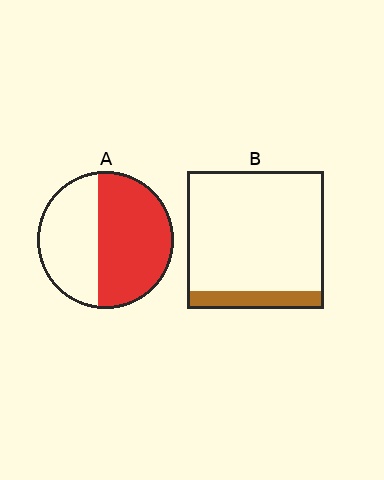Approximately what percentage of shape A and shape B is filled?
A is approximately 55% and B is approximately 15%.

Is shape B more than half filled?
No.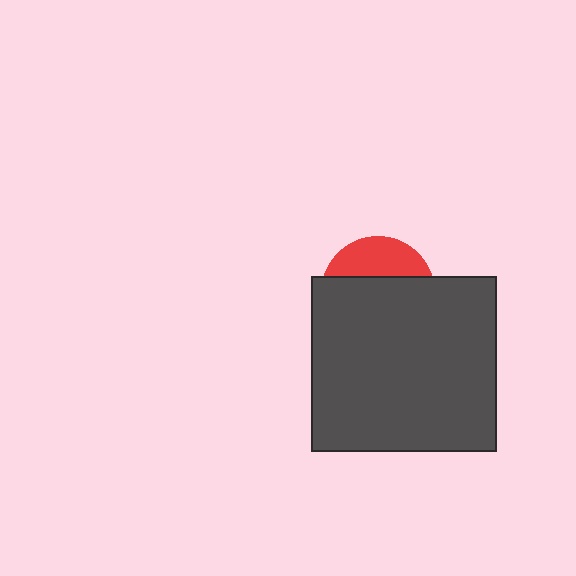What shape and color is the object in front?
The object in front is a dark gray rectangle.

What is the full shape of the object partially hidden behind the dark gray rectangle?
The partially hidden object is a red circle.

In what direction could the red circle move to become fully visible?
The red circle could move up. That would shift it out from behind the dark gray rectangle entirely.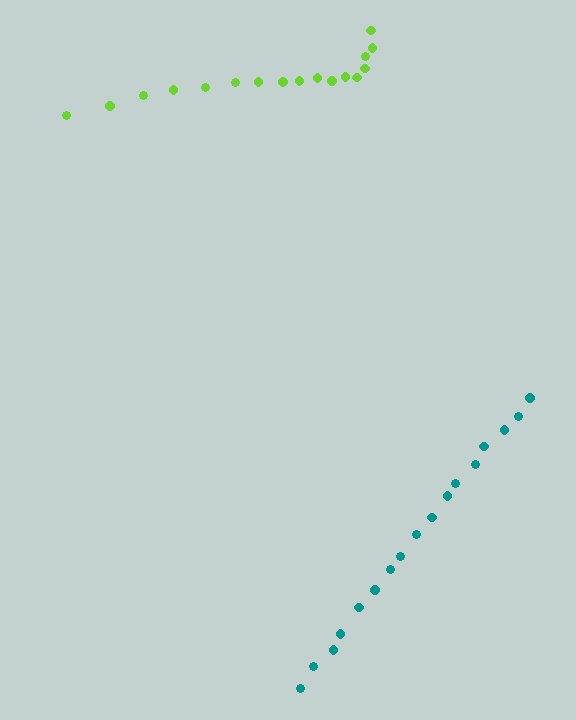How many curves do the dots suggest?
There are 2 distinct paths.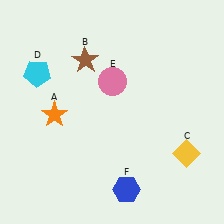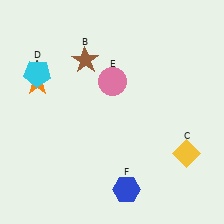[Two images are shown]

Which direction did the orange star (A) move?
The orange star (A) moved up.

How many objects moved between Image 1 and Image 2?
1 object moved between the two images.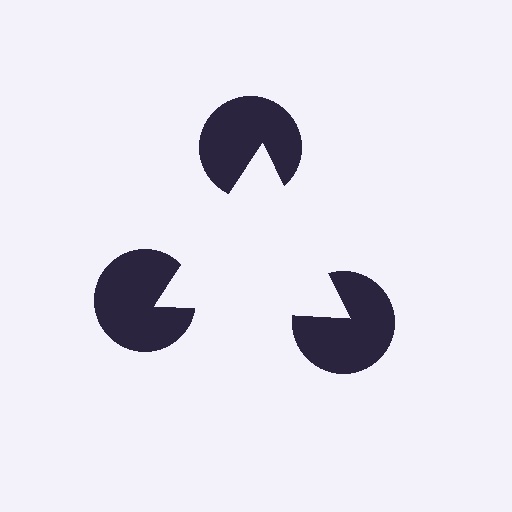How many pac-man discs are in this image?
There are 3 — one at each vertex of the illusory triangle.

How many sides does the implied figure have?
3 sides.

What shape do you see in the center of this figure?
An illusory triangle — its edges are inferred from the aligned wedge cuts in the pac-man discs, not physically drawn.